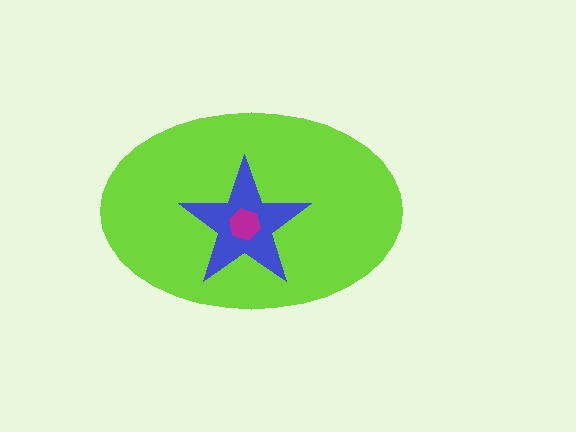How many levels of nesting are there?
3.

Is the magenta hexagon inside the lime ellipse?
Yes.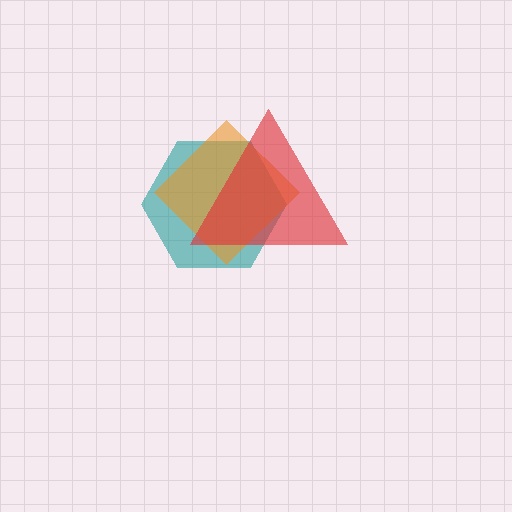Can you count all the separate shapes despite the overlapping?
Yes, there are 3 separate shapes.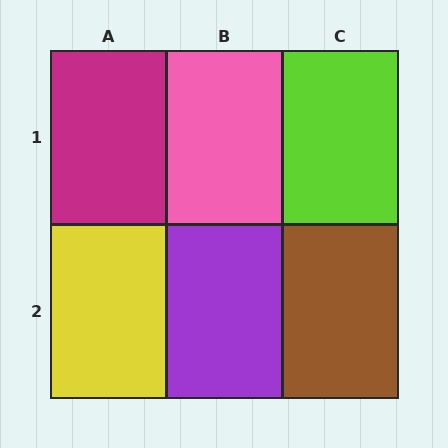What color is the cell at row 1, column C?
Lime.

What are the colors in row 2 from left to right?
Yellow, purple, brown.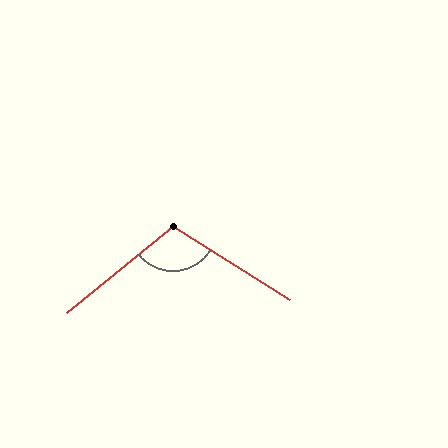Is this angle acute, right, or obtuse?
It is obtuse.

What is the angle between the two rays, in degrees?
Approximately 109 degrees.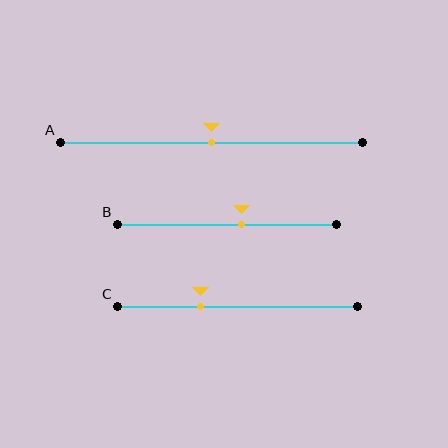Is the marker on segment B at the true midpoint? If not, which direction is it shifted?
No, the marker on segment B is shifted to the right by about 7% of the segment length.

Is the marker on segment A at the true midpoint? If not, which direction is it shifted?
Yes, the marker on segment A is at the true midpoint.